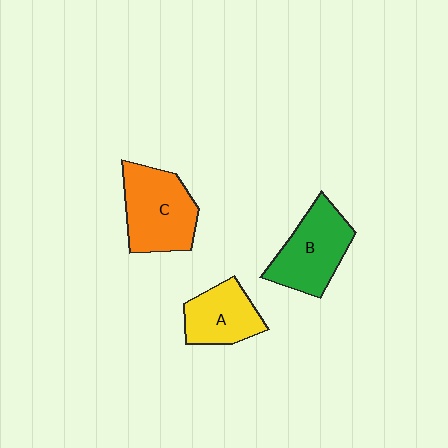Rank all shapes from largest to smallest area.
From largest to smallest: C (orange), B (green), A (yellow).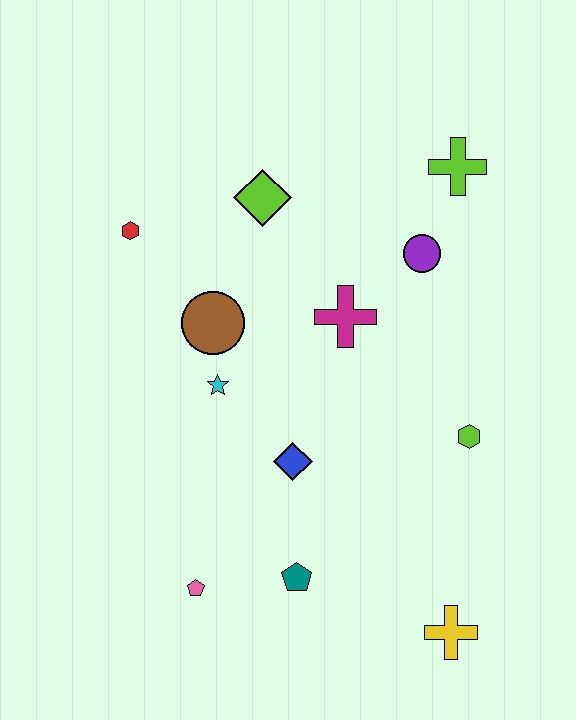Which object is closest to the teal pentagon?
The pink pentagon is closest to the teal pentagon.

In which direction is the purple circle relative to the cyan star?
The purple circle is to the right of the cyan star.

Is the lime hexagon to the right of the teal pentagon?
Yes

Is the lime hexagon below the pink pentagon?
No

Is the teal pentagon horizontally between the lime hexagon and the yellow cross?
No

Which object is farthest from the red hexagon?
The yellow cross is farthest from the red hexagon.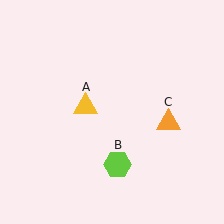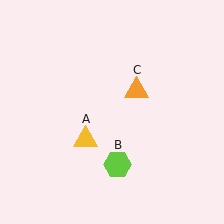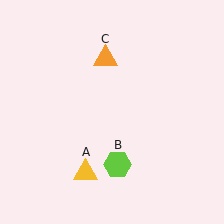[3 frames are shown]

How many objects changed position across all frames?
2 objects changed position: yellow triangle (object A), orange triangle (object C).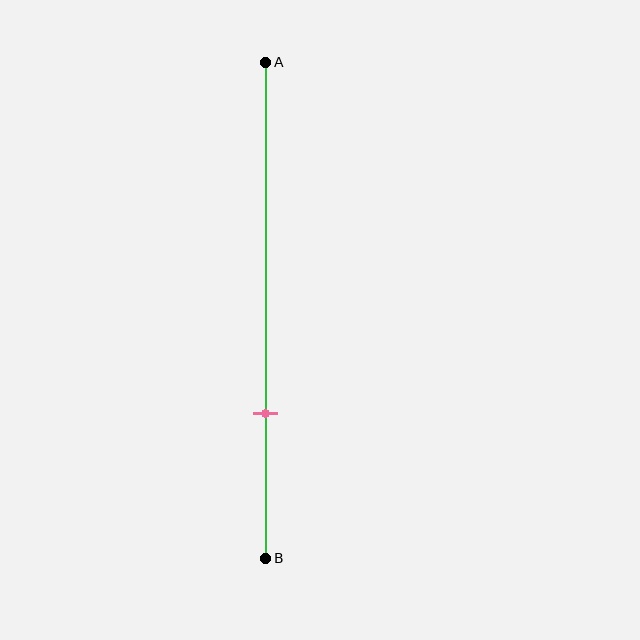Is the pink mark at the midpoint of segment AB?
No, the mark is at about 70% from A, not at the 50% midpoint.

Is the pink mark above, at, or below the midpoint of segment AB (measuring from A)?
The pink mark is below the midpoint of segment AB.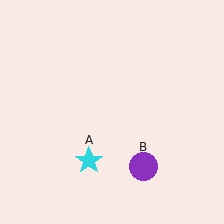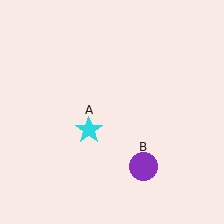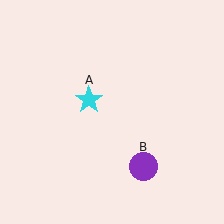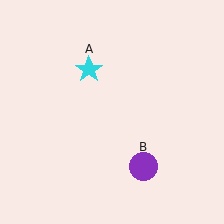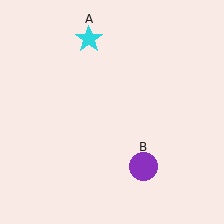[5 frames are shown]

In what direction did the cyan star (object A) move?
The cyan star (object A) moved up.